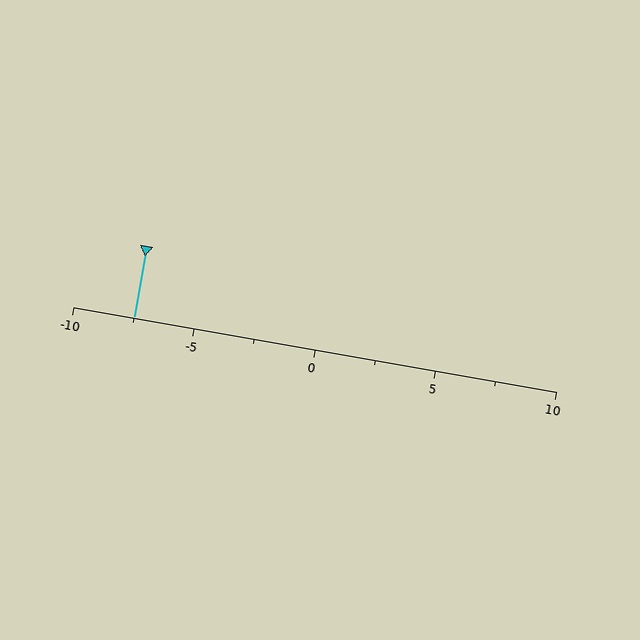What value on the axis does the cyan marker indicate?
The marker indicates approximately -7.5.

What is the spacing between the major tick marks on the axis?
The major ticks are spaced 5 apart.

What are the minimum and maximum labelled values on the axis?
The axis runs from -10 to 10.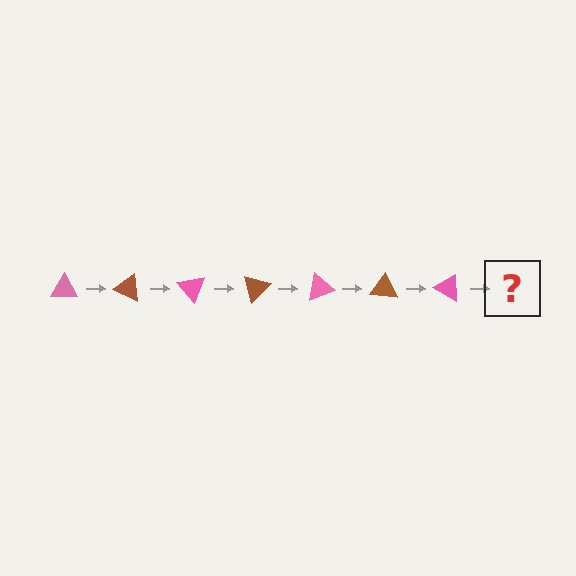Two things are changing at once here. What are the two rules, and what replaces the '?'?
The two rules are that it rotates 25 degrees each step and the color cycles through pink and brown. The '?' should be a brown triangle, rotated 175 degrees from the start.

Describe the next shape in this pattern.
It should be a brown triangle, rotated 175 degrees from the start.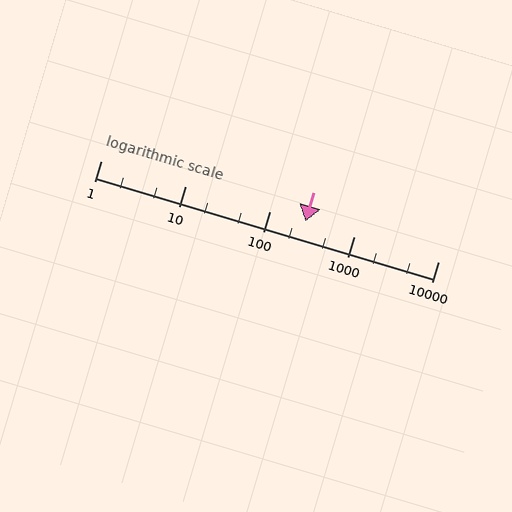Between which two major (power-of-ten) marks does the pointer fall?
The pointer is between 100 and 1000.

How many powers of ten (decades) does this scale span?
The scale spans 4 decades, from 1 to 10000.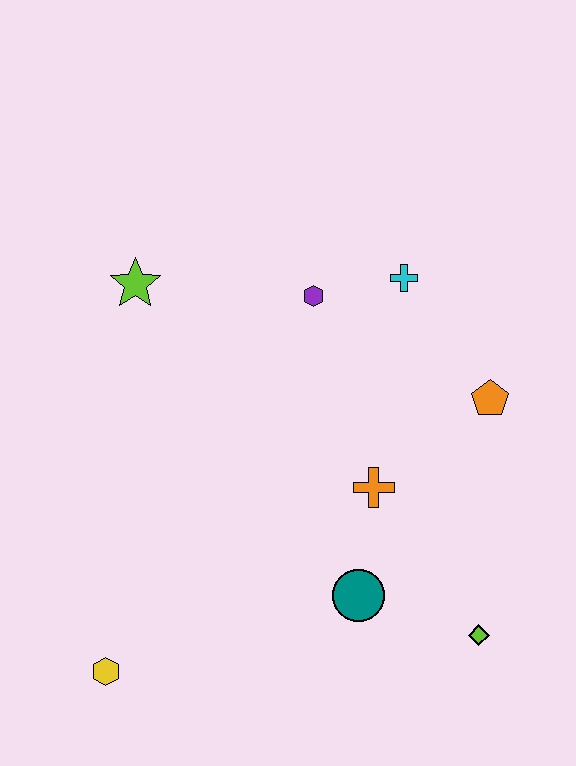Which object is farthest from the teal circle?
The lime star is farthest from the teal circle.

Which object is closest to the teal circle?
The orange cross is closest to the teal circle.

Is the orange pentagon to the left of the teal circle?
No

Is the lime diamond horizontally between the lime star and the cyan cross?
No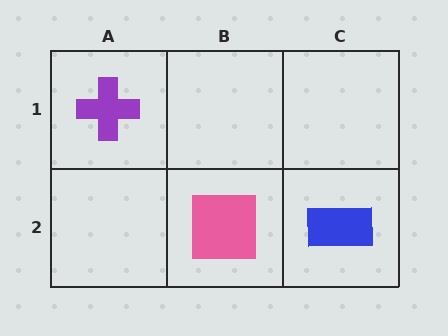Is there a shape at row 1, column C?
No, that cell is empty.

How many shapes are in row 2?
2 shapes.